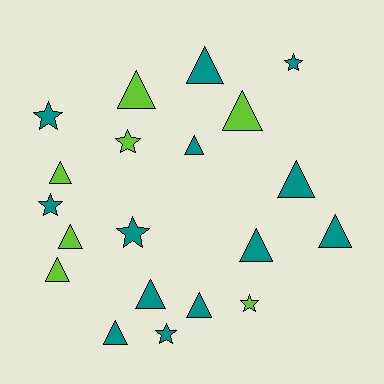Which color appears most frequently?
Teal, with 13 objects.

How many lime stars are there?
There are 2 lime stars.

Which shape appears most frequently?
Triangle, with 13 objects.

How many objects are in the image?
There are 20 objects.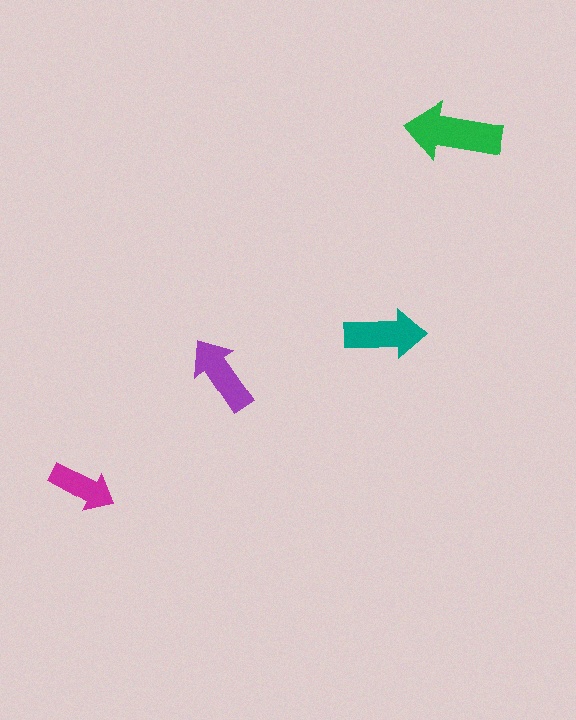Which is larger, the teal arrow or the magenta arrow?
The teal one.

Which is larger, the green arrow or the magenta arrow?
The green one.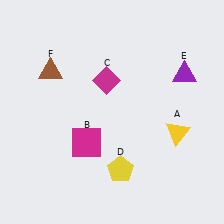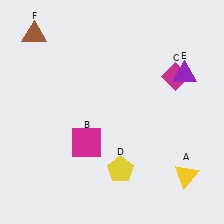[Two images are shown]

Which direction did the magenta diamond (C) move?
The magenta diamond (C) moved right.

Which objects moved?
The objects that moved are: the yellow triangle (A), the magenta diamond (C), the brown triangle (F).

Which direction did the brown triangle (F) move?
The brown triangle (F) moved up.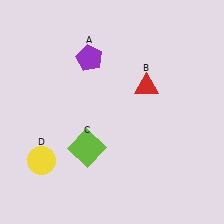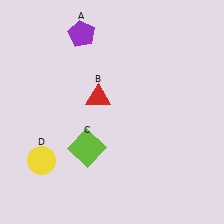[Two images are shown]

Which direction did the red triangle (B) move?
The red triangle (B) moved left.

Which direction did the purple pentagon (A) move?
The purple pentagon (A) moved up.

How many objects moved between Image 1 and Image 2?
2 objects moved between the two images.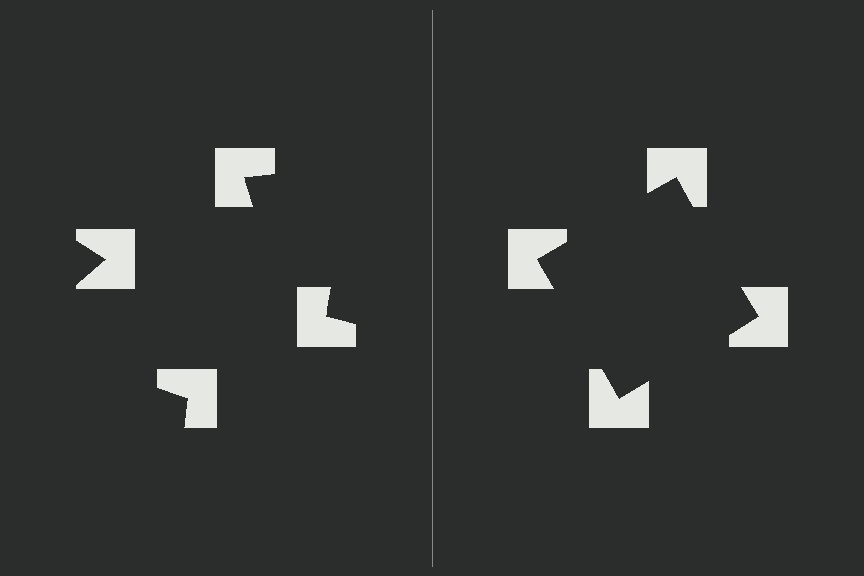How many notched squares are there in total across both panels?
8 — 4 on each side.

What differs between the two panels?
The notched squares are positioned identically on both sides; only the wedge orientations differ. On the right they align to a square; on the left they are misaligned.